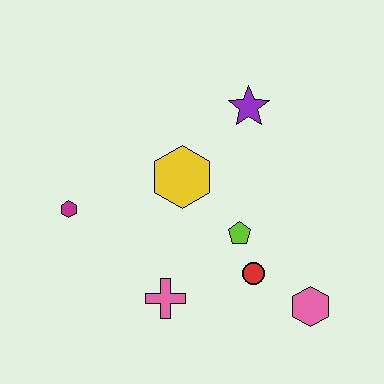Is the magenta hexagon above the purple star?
No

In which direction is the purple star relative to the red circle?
The purple star is above the red circle.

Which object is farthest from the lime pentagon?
The magenta hexagon is farthest from the lime pentagon.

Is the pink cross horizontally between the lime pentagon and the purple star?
No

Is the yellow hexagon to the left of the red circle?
Yes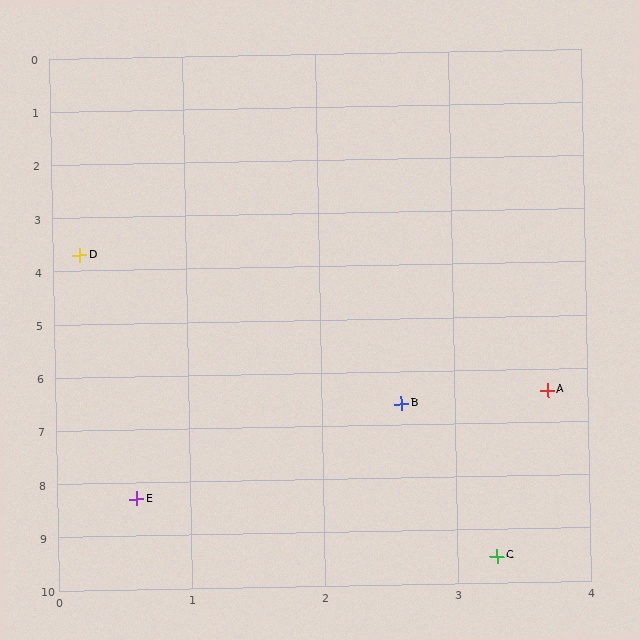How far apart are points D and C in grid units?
Points D and C are about 6.6 grid units apart.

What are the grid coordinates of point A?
Point A is at approximately (3.7, 6.4).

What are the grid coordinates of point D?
Point D is at approximately (0.2, 3.7).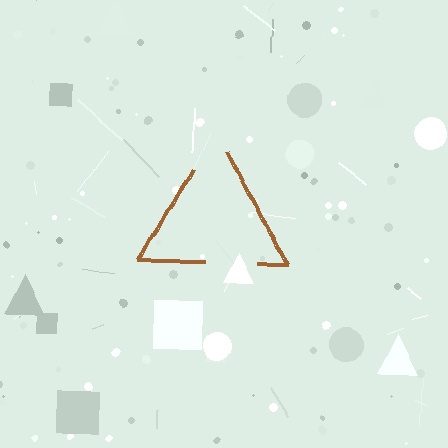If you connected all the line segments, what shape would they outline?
They would outline a triangle.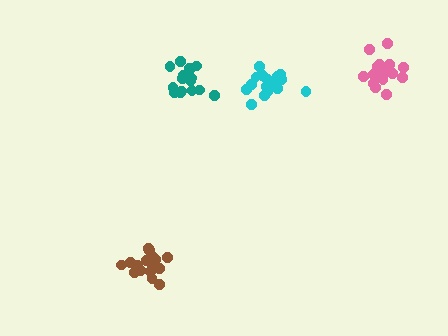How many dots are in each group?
Group 1: 16 dots, Group 2: 16 dots, Group 3: 17 dots, Group 4: 18 dots (67 total).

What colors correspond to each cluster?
The clusters are colored: cyan, brown, pink, teal.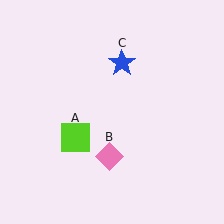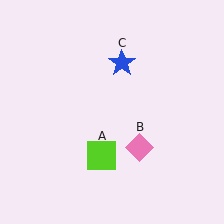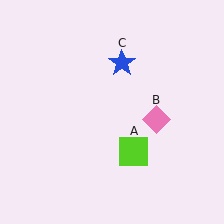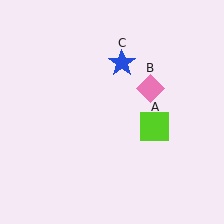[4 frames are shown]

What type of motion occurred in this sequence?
The lime square (object A), pink diamond (object B) rotated counterclockwise around the center of the scene.